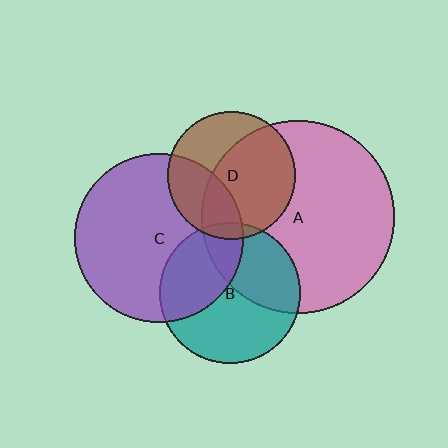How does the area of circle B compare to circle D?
Approximately 1.2 times.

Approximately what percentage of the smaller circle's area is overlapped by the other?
Approximately 5%.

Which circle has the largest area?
Circle A (pink).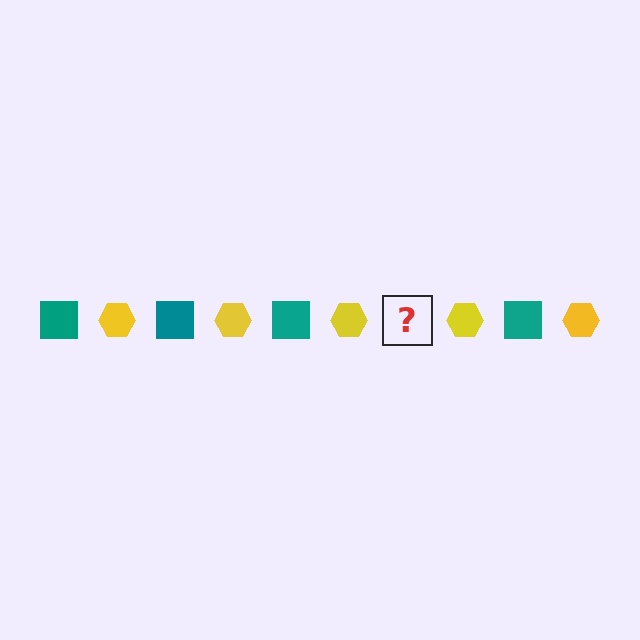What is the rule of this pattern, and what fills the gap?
The rule is that the pattern alternates between teal square and yellow hexagon. The gap should be filled with a teal square.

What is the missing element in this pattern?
The missing element is a teal square.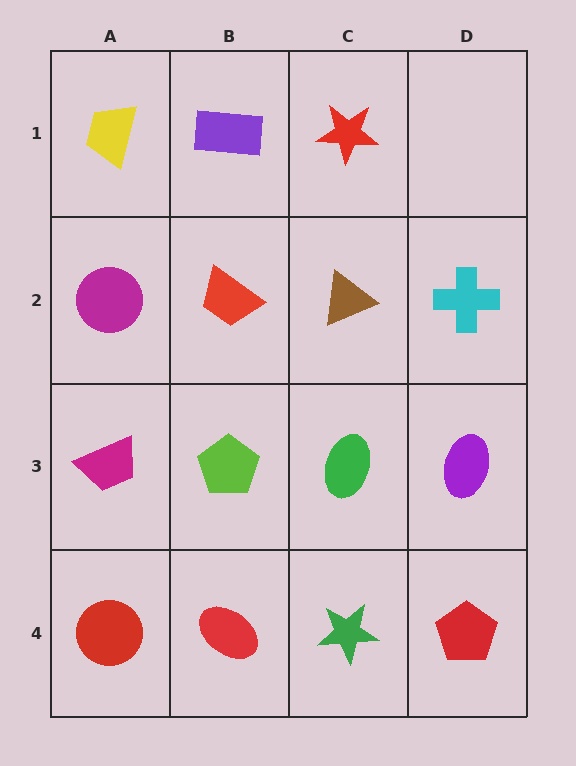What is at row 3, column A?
A magenta trapezoid.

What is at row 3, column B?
A lime pentagon.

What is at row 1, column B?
A purple rectangle.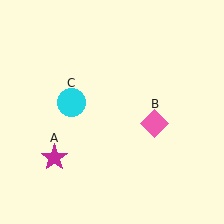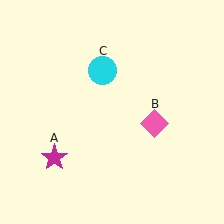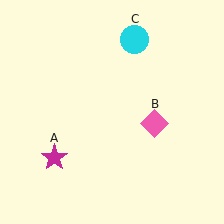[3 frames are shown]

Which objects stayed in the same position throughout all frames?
Magenta star (object A) and pink diamond (object B) remained stationary.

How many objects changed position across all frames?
1 object changed position: cyan circle (object C).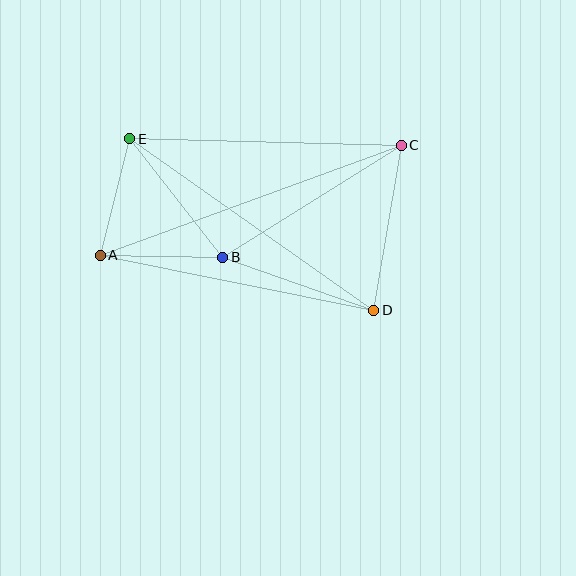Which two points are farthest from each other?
Points A and C are farthest from each other.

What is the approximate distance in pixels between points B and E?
The distance between B and E is approximately 151 pixels.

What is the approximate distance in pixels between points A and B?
The distance between A and B is approximately 123 pixels.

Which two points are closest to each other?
Points A and E are closest to each other.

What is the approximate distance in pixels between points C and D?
The distance between C and D is approximately 167 pixels.